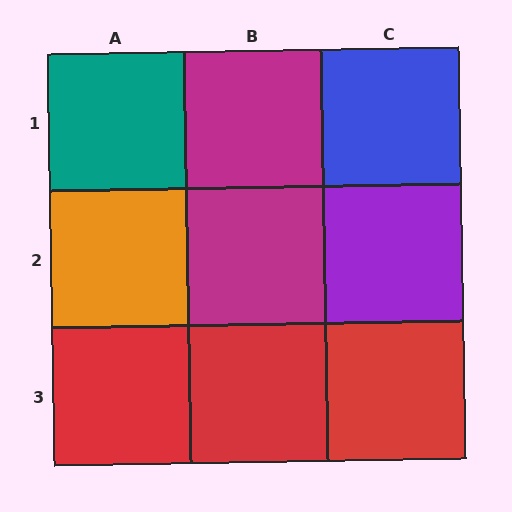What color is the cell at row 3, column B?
Red.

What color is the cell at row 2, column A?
Orange.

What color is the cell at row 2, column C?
Purple.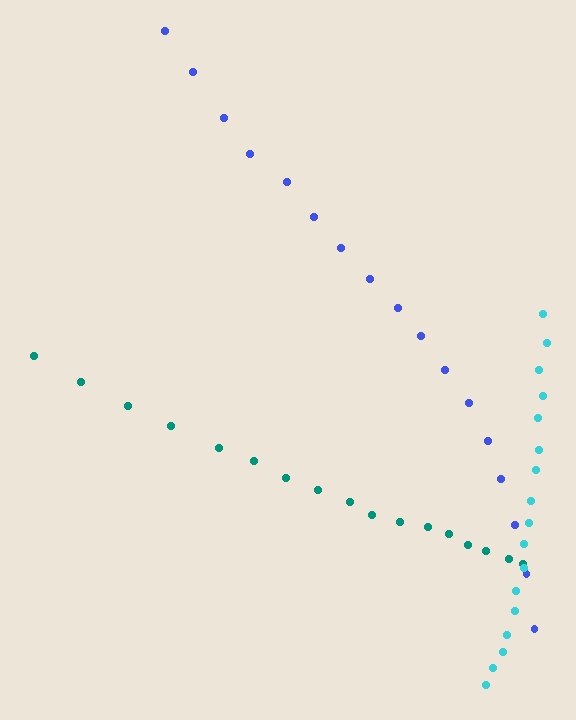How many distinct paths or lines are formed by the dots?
There are 3 distinct paths.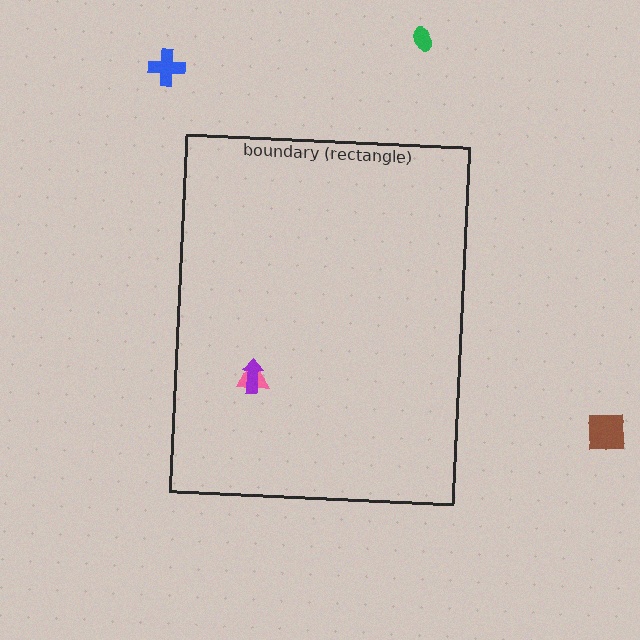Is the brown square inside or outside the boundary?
Outside.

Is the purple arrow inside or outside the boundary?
Inside.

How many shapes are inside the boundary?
2 inside, 3 outside.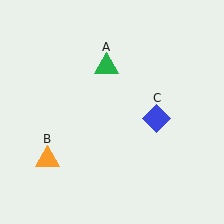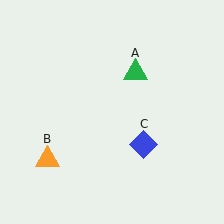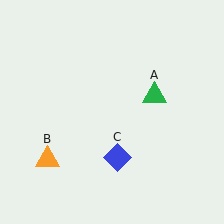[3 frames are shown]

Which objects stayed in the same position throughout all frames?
Orange triangle (object B) remained stationary.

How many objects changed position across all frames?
2 objects changed position: green triangle (object A), blue diamond (object C).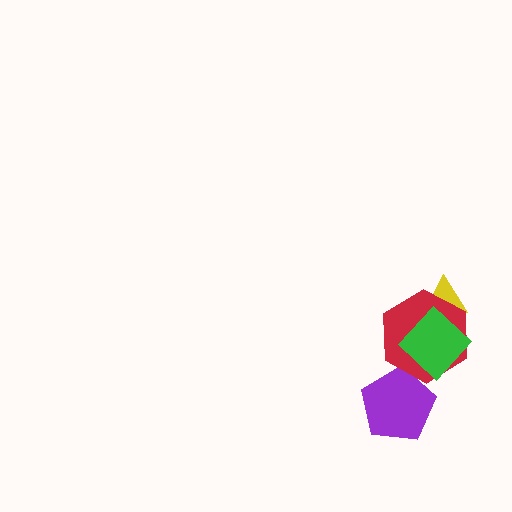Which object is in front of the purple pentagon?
The red hexagon is in front of the purple pentagon.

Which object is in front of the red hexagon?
The green diamond is in front of the red hexagon.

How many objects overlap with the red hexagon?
3 objects overlap with the red hexagon.